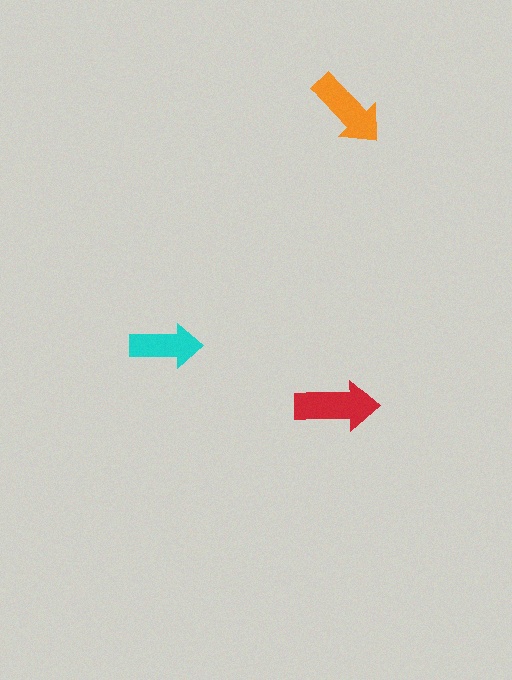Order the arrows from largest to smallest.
the red one, the orange one, the cyan one.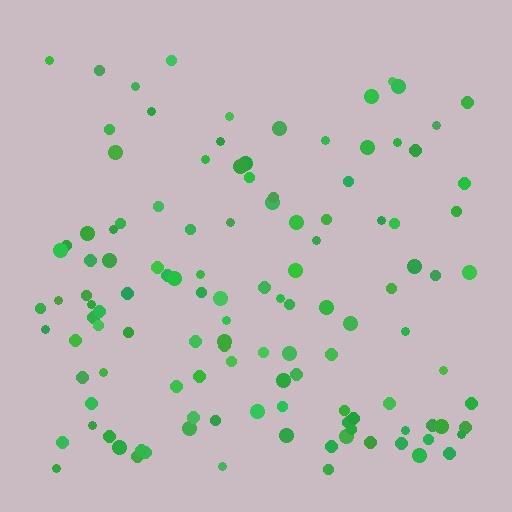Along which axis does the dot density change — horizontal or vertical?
Vertical.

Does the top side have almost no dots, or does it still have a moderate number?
Still a moderate number, just noticeably fewer than the bottom.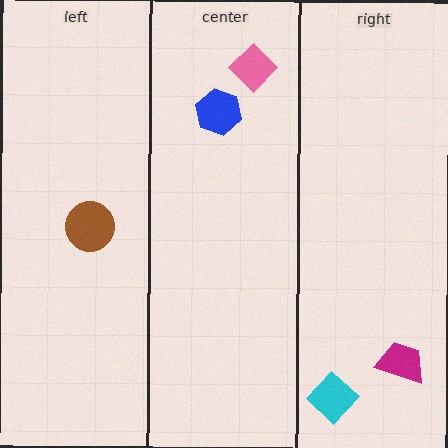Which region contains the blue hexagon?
The center region.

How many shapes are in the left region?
1.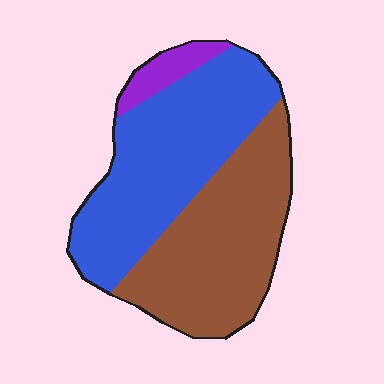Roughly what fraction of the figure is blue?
Blue covers about 50% of the figure.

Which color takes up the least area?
Purple, at roughly 5%.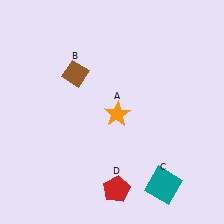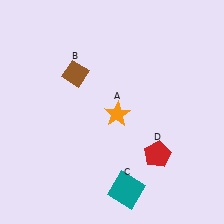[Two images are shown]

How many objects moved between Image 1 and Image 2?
2 objects moved between the two images.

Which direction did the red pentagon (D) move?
The red pentagon (D) moved right.